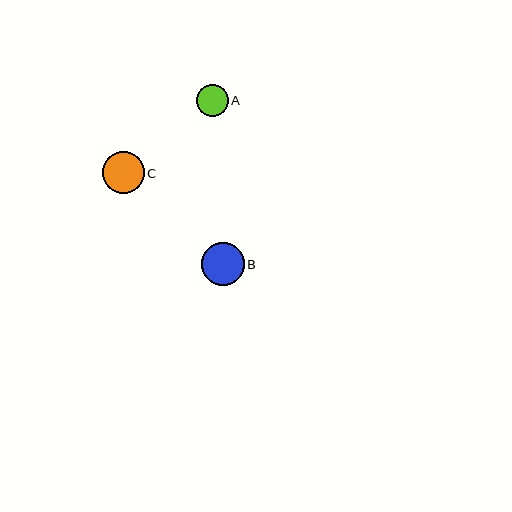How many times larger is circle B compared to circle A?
Circle B is approximately 1.3 times the size of circle A.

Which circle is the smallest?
Circle A is the smallest with a size of approximately 32 pixels.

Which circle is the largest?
Circle B is the largest with a size of approximately 43 pixels.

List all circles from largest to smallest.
From largest to smallest: B, C, A.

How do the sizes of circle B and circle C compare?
Circle B and circle C are approximately the same size.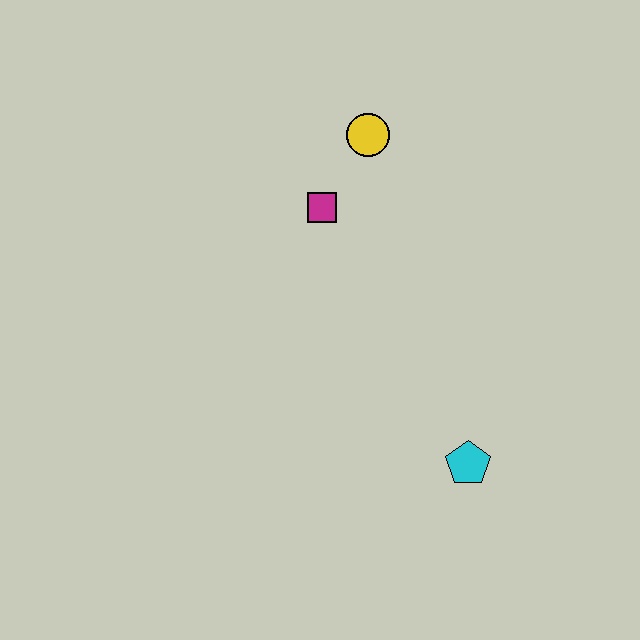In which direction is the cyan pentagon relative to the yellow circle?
The cyan pentagon is below the yellow circle.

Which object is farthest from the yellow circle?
The cyan pentagon is farthest from the yellow circle.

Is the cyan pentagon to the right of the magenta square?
Yes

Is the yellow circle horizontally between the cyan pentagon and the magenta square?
Yes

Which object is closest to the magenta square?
The yellow circle is closest to the magenta square.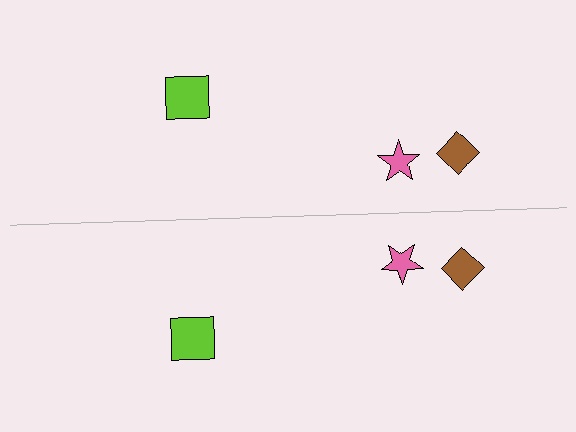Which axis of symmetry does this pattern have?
The pattern has a horizontal axis of symmetry running through the center of the image.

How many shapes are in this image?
There are 6 shapes in this image.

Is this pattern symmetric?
Yes, this pattern has bilateral (reflection) symmetry.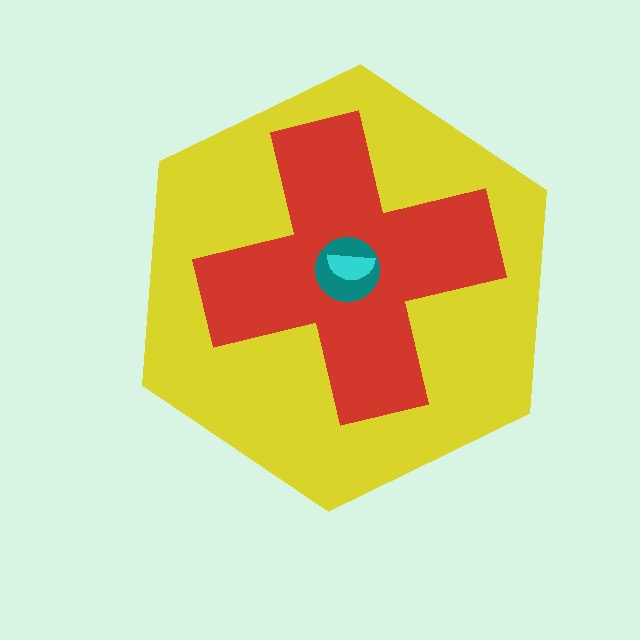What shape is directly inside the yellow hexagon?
The red cross.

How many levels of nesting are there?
4.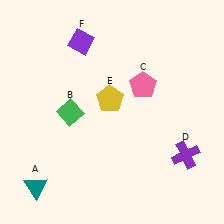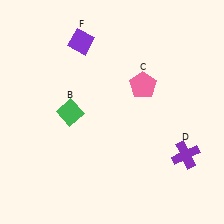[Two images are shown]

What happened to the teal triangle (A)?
The teal triangle (A) was removed in Image 2. It was in the bottom-left area of Image 1.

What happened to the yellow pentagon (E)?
The yellow pentagon (E) was removed in Image 2. It was in the top-left area of Image 1.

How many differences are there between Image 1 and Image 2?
There are 2 differences between the two images.